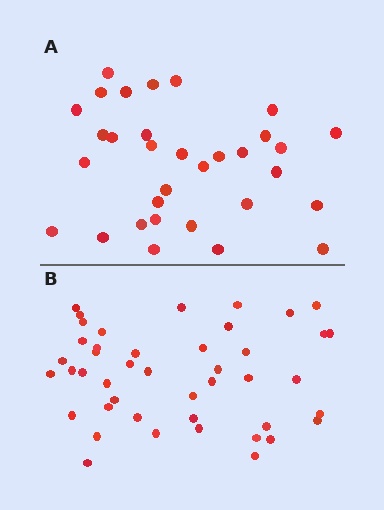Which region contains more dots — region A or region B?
Region B (the bottom region) has more dots.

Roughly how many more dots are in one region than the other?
Region B has roughly 12 or so more dots than region A.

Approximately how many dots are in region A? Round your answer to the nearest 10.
About 30 dots. (The exact count is 32, which rounds to 30.)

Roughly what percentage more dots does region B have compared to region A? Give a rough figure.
About 40% more.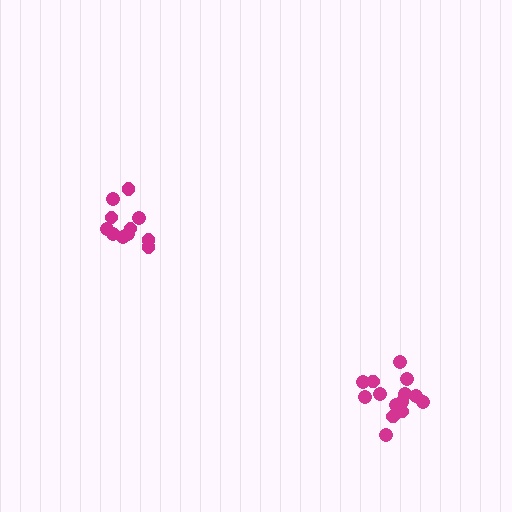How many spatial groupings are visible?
There are 2 spatial groupings.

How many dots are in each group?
Group 1: 11 dots, Group 2: 14 dots (25 total).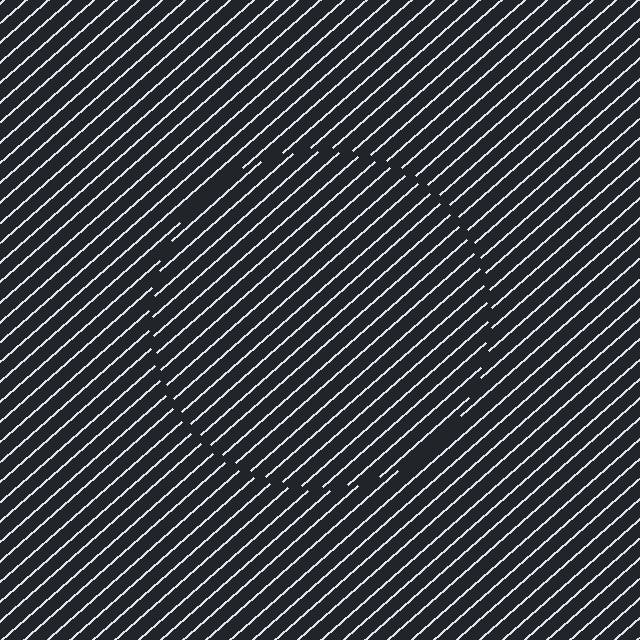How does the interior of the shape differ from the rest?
The interior of the shape contains the same grating, shifted by half a period — the contour is defined by the phase discontinuity where line-ends from the inner and outer gratings abut.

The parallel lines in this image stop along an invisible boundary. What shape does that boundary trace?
An illusory circle. The interior of the shape contains the same grating, shifted by half a period — the contour is defined by the phase discontinuity where line-ends from the inner and outer gratings abut.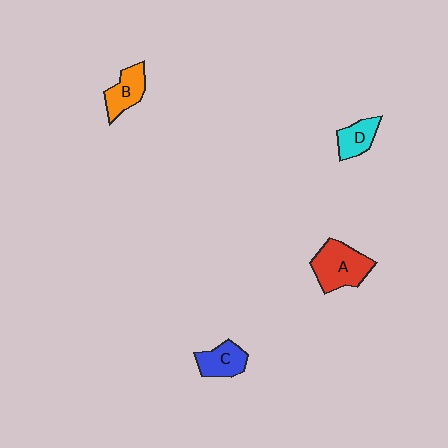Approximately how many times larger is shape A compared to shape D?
Approximately 1.8 times.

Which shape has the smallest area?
Shape D (cyan).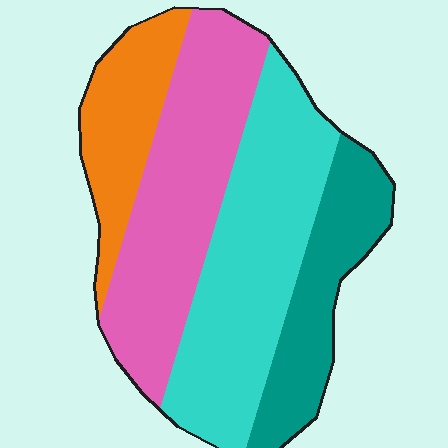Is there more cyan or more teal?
Cyan.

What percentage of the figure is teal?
Teal takes up about one sixth (1/6) of the figure.